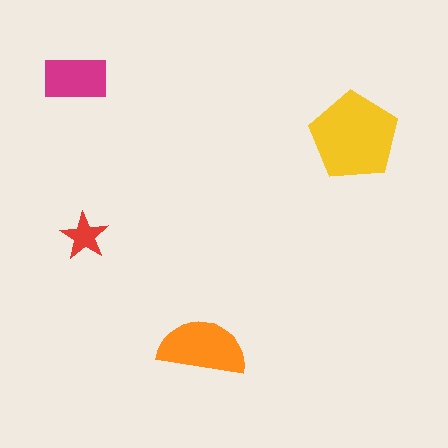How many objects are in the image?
There are 4 objects in the image.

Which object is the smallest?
The red star.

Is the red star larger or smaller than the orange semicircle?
Smaller.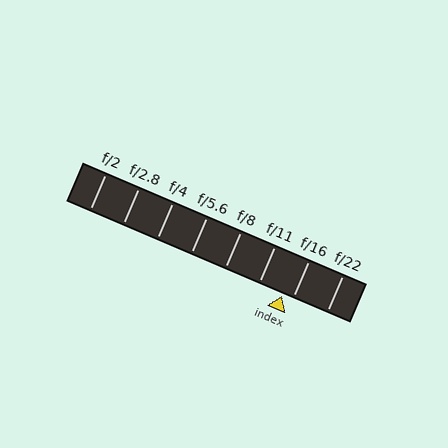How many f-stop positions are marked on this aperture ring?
There are 8 f-stop positions marked.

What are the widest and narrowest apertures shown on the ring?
The widest aperture shown is f/2 and the narrowest is f/22.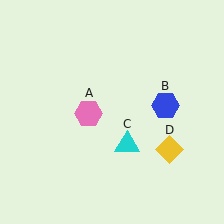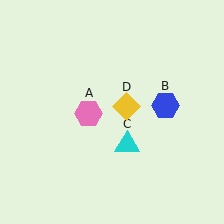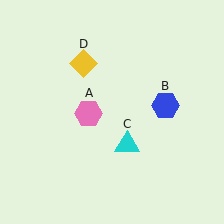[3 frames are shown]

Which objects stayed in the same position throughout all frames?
Pink hexagon (object A) and blue hexagon (object B) and cyan triangle (object C) remained stationary.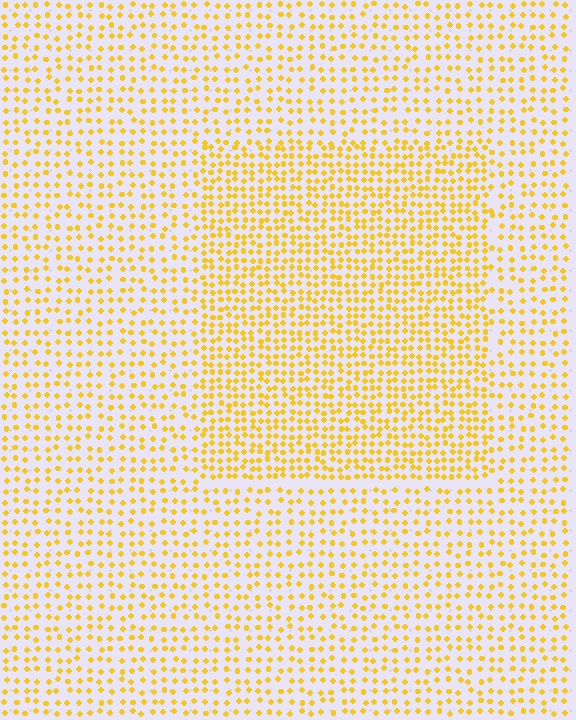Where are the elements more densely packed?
The elements are more densely packed inside the rectangle boundary.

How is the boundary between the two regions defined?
The boundary is defined by a change in element density (approximately 1.7x ratio). All elements are the same color, size, and shape.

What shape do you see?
I see a rectangle.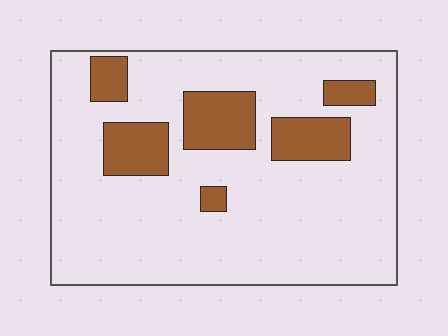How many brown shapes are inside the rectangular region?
6.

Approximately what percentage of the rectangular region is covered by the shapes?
Approximately 20%.